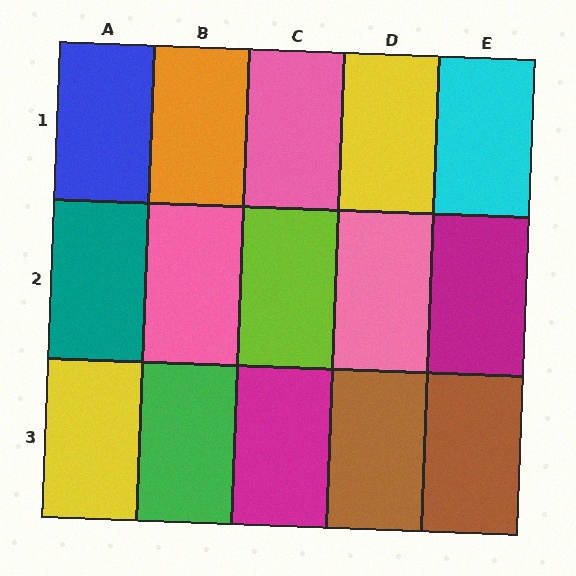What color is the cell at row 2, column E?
Magenta.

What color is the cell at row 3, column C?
Magenta.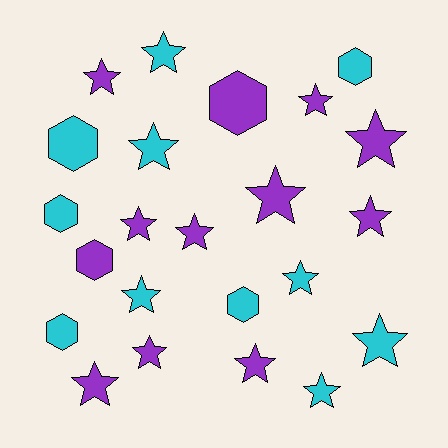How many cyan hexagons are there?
There are 5 cyan hexagons.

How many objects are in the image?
There are 23 objects.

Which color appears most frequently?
Purple, with 12 objects.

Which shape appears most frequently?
Star, with 16 objects.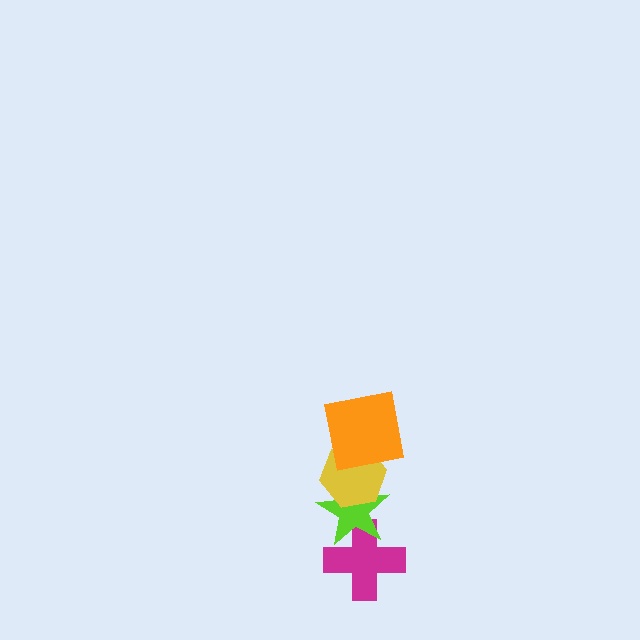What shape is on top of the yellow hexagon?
The orange square is on top of the yellow hexagon.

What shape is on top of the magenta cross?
The lime star is on top of the magenta cross.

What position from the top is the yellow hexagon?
The yellow hexagon is 2nd from the top.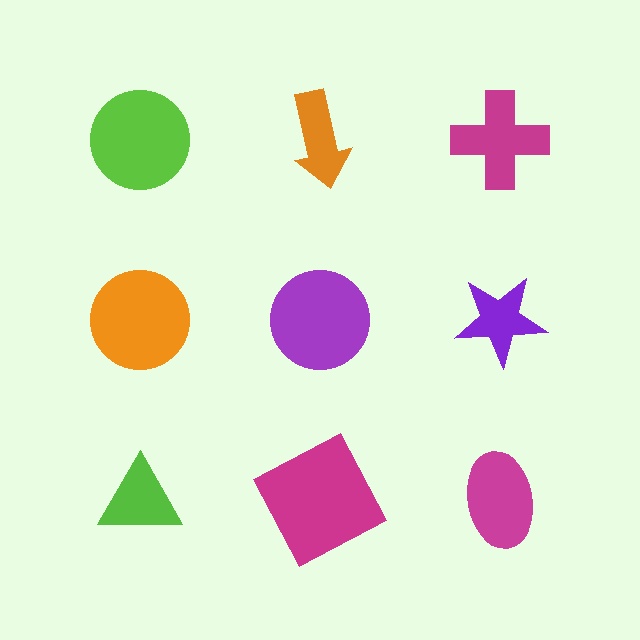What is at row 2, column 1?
An orange circle.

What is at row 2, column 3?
A purple star.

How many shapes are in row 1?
3 shapes.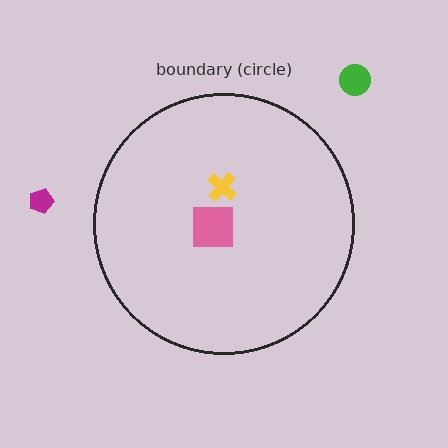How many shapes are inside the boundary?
2 inside, 2 outside.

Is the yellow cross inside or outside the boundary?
Inside.